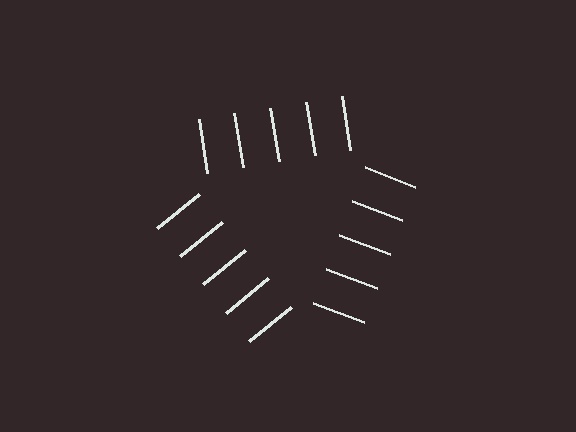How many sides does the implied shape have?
3 sides — the line-ends trace a triangle.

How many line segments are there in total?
15 — 5 along each of the 3 edges.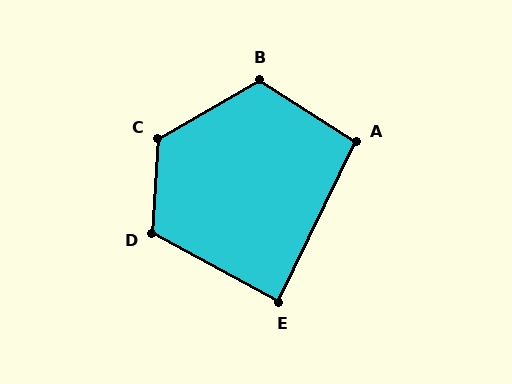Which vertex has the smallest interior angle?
E, at approximately 88 degrees.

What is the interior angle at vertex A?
Approximately 97 degrees (obtuse).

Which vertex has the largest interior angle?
C, at approximately 123 degrees.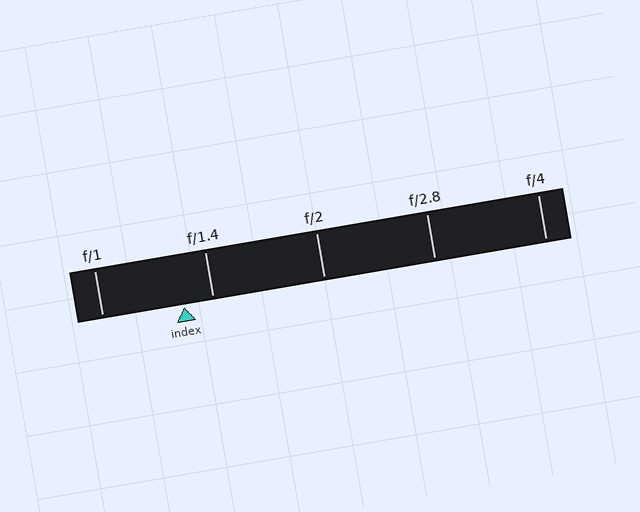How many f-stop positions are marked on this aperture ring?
There are 5 f-stop positions marked.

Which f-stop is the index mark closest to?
The index mark is closest to f/1.4.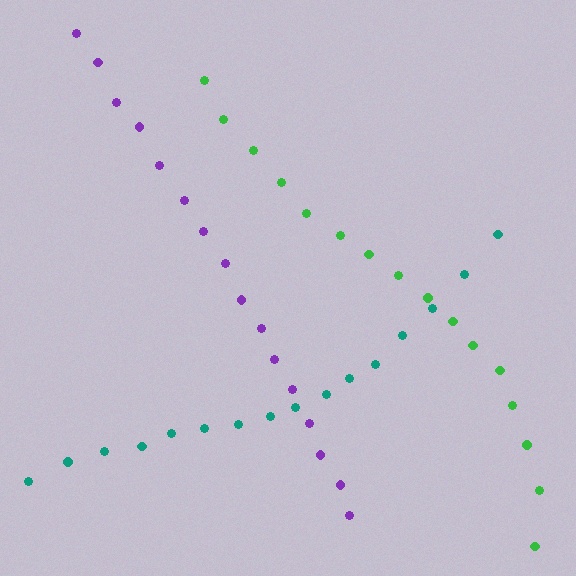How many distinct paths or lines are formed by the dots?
There are 3 distinct paths.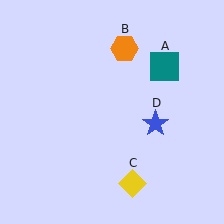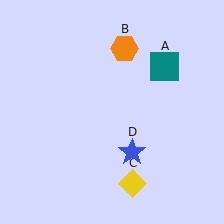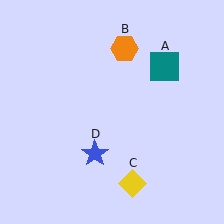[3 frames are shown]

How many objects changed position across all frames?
1 object changed position: blue star (object D).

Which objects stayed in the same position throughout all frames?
Teal square (object A) and orange hexagon (object B) and yellow diamond (object C) remained stationary.